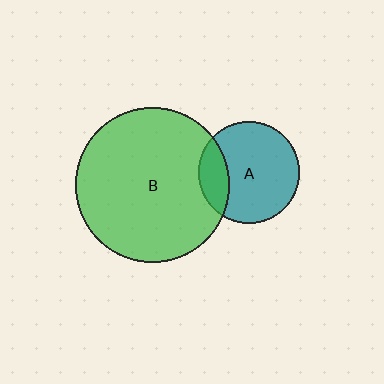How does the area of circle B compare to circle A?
Approximately 2.3 times.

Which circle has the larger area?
Circle B (green).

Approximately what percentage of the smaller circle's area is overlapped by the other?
Approximately 20%.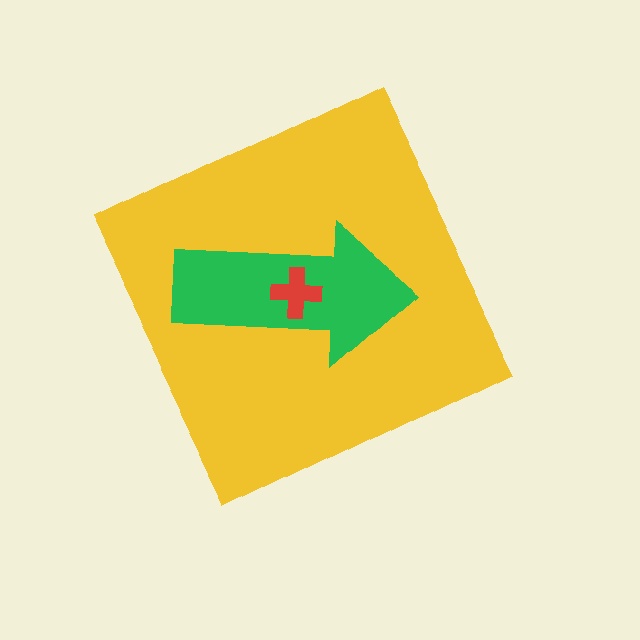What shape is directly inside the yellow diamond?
The green arrow.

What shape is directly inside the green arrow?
The red cross.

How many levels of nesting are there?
3.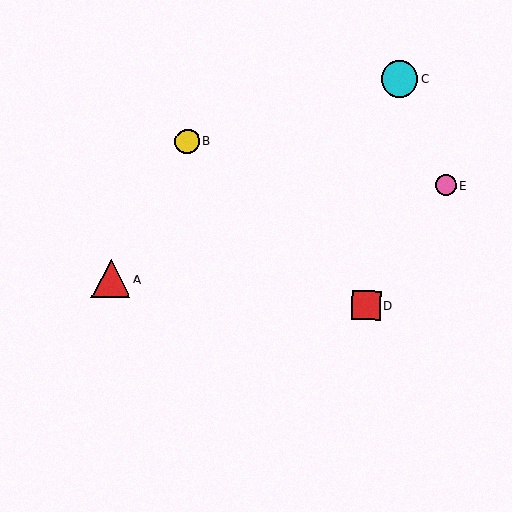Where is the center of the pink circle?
The center of the pink circle is at (446, 185).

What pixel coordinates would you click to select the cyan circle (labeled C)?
Click at (400, 79) to select the cyan circle C.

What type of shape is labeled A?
Shape A is a red triangle.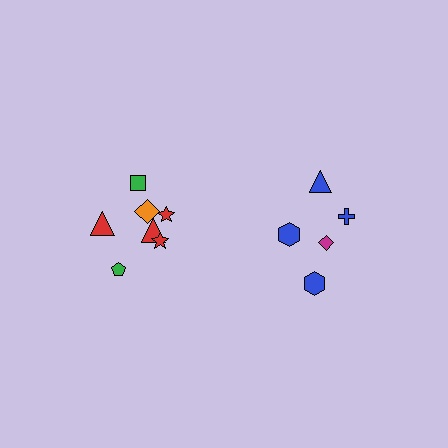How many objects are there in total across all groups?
There are 12 objects.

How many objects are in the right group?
There are 5 objects.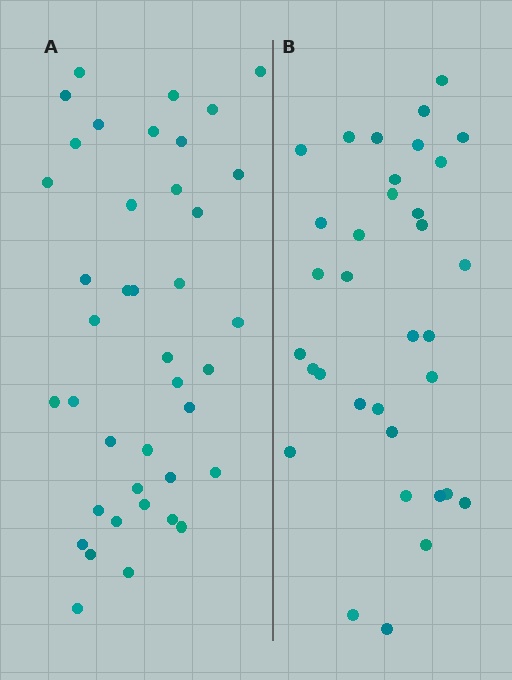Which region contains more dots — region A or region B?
Region A (the left region) has more dots.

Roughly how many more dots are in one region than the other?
Region A has about 6 more dots than region B.